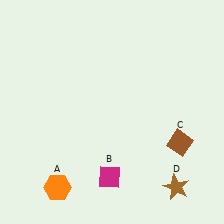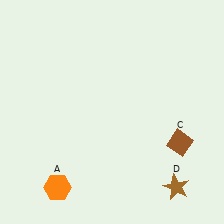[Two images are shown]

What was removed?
The magenta diamond (B) was removed in Image 2.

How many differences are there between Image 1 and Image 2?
There is 1 difference between the two images.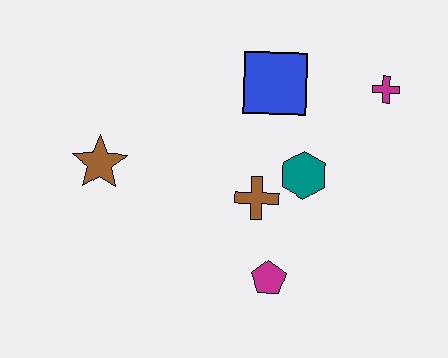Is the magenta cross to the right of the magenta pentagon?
Yes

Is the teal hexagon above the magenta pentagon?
Yes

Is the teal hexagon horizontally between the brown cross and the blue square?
No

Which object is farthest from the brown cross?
The magenta cross is farthest from the brown cross.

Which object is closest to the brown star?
The brown cross is closest to the brown star.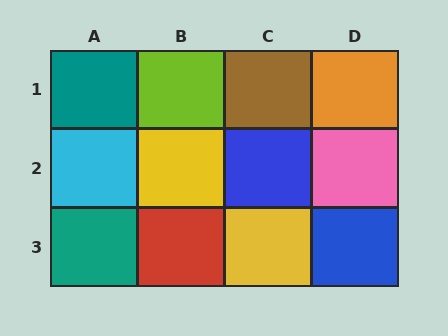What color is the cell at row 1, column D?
Orange.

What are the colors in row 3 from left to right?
Teal, red, yellow, blue.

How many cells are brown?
1 cell is brown.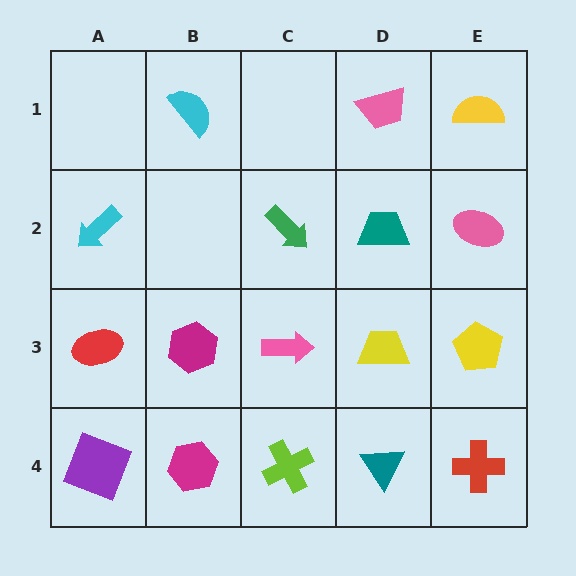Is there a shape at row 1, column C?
No, that cell is empty.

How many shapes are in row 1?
3 shapes.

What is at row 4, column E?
A red cross.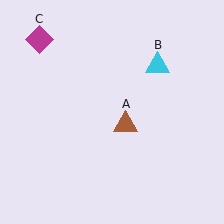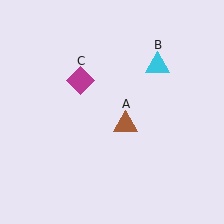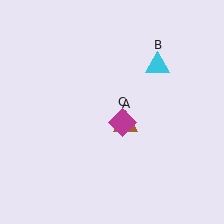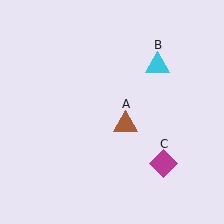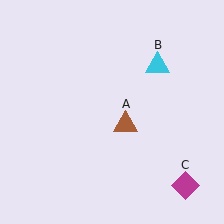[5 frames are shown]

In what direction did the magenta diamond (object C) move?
The magenta diamond (object C) moved down and to the right.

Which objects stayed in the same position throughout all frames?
Brown triangle (object A) and cyan triangle (object B) remained stationary.